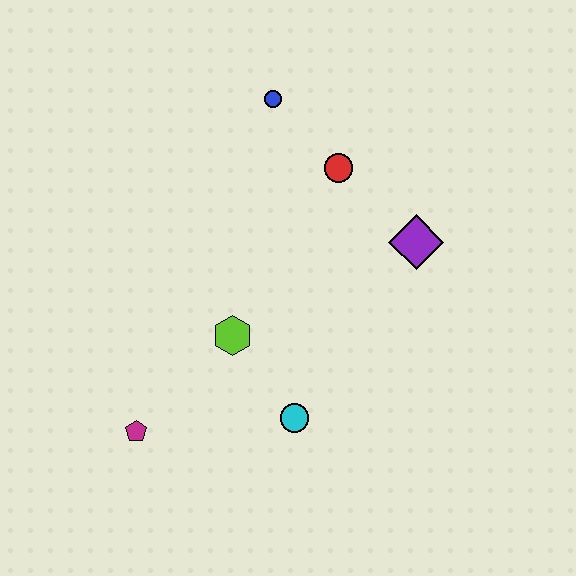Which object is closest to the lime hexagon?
The cyan circle is closest to the lime hexagon.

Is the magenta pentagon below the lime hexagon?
Yes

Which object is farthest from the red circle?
The magenta pentagon is farthest from the red circle.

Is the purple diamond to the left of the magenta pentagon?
No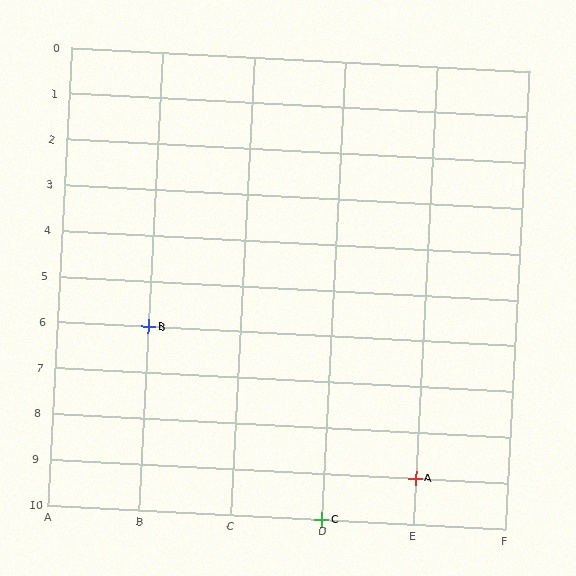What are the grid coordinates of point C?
Point C is at grid coordinates (D, 10).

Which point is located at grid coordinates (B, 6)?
Point B is at (B, 6).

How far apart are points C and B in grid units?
Points C and B are 2 columns and 4 rows apart (about 4.5 grid units diagonally).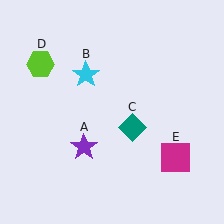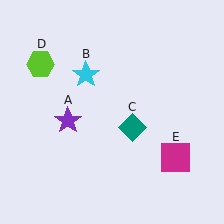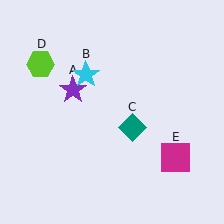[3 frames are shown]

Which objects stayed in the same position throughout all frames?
Cyan star (object B) and teal diamond (object C) and lime hexagon (object D) and magenta square (object E) remained stationary.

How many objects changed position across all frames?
1 object changed position: purple star (object A).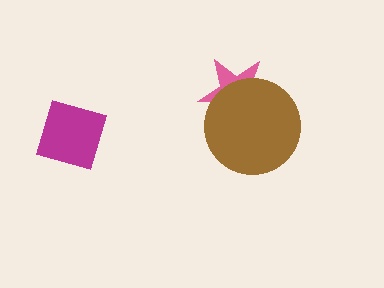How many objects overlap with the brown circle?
1 object overlaps with the brown circle.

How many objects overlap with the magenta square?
0 objects overlap with the magenta square.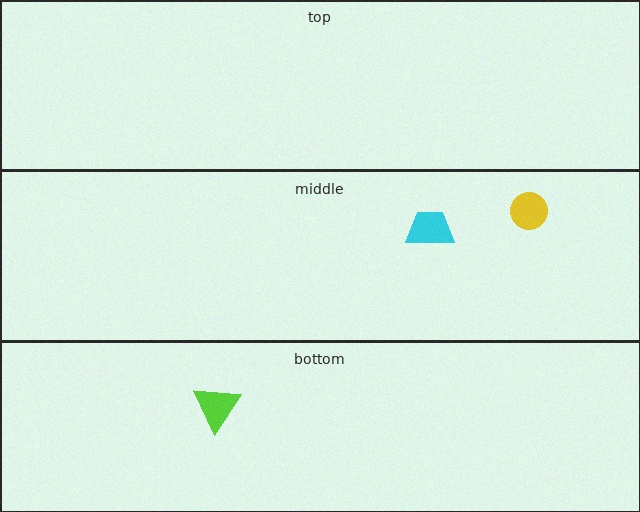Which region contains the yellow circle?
The middle region.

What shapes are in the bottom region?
The lime triangle.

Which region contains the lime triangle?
The bottom region.